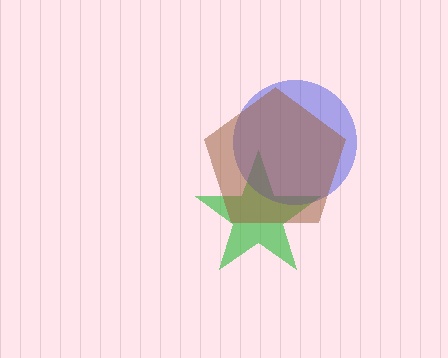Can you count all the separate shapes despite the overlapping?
Yes, there are 3 separate shapes.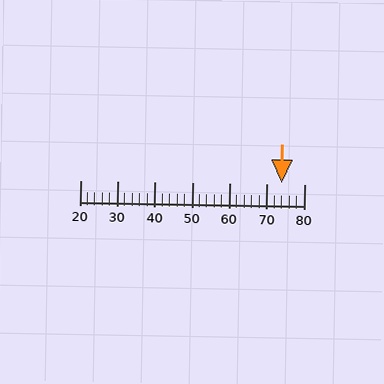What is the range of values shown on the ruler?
The ruler shows values from 20 to 80.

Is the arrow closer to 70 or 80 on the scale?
The arrow is closer to 70.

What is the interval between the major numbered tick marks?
The major tick marks are spaced 10 units apart.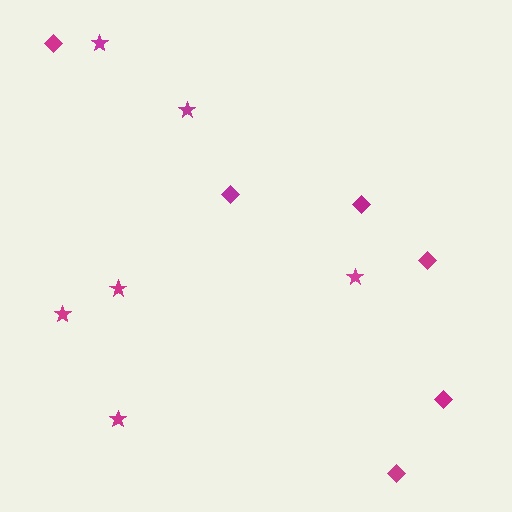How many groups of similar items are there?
There are 2 groups: one group of diamonds (6) and one group of stars (6).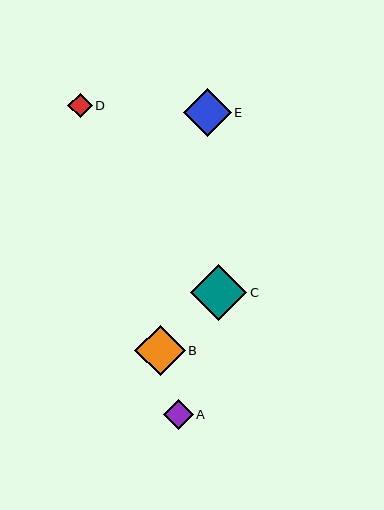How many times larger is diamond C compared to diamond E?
Diamond C is approximately 1.2 times the size of diamond E.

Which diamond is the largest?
Diamond C is the largest with a size of approximately 56 pixels.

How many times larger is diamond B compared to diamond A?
Diamond B is approximately 1.7 times the size of diamond A.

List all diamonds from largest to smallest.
From largest to smallest: C, B, E, A, D.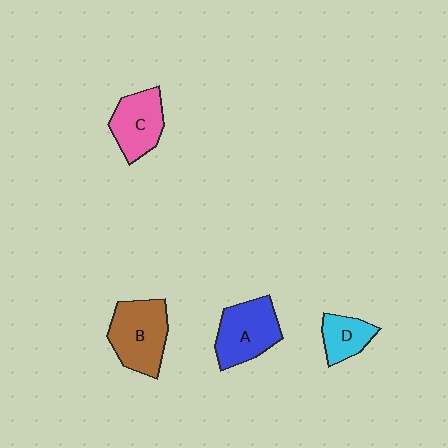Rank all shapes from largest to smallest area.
From largest to smallest: B (brown), A (blue), C (pink), D (cyan).